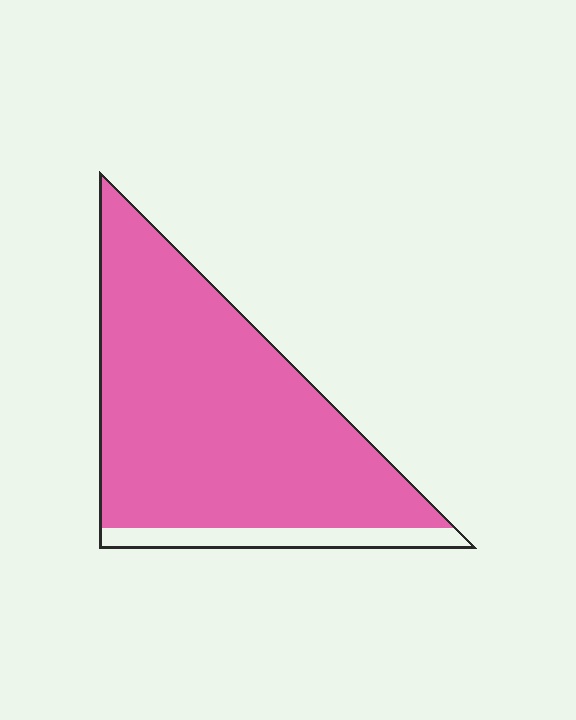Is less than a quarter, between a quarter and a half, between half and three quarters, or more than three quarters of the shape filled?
More than three quarters.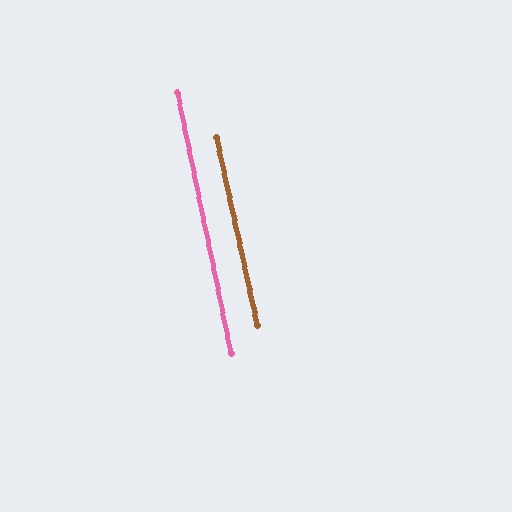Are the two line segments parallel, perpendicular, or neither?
Parallel — their directions differ by only 0.6°.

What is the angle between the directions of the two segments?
Approximately 1 degree.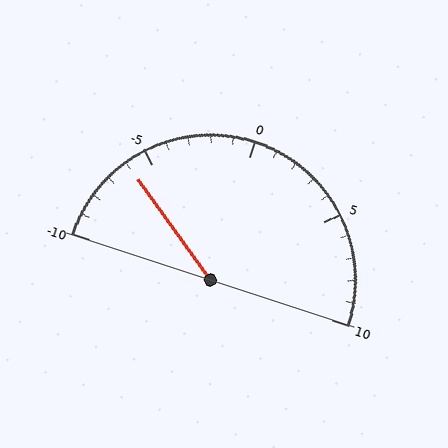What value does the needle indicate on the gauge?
The needle indicates approximately -6.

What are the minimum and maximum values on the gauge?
The gauge ranges from -10 to 10.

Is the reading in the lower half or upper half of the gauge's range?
The reading is in the lower half of the range (-10 to 10).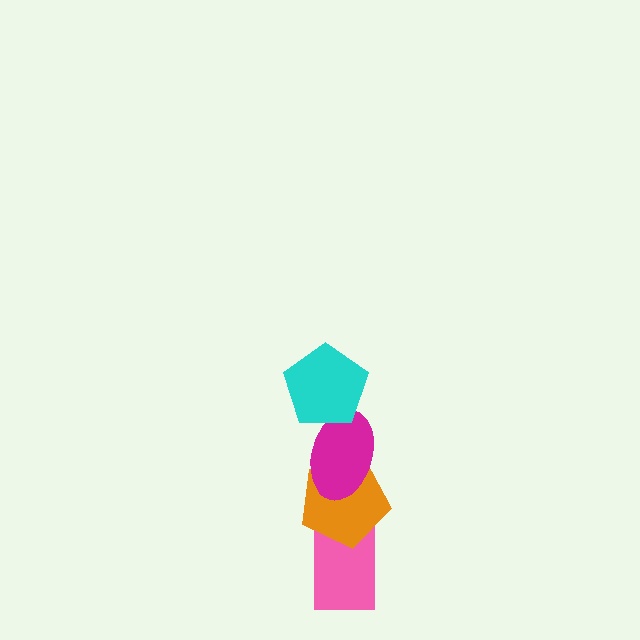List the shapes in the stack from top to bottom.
From top to bottom: the cyan pentagon, the magenta ellipse, the orange pentagon, the pink rectangle.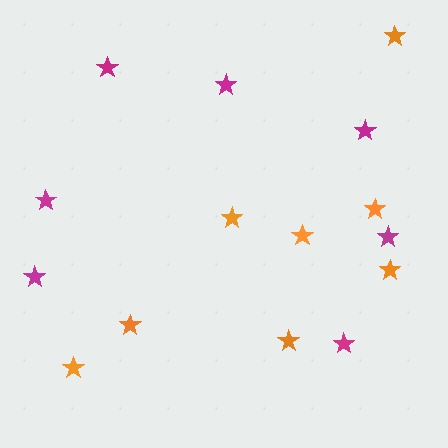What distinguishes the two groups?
There are 2 groups: one group of orange stars (8) and one group of magenta stars (7).